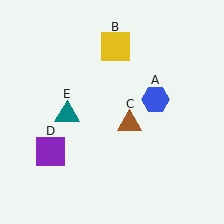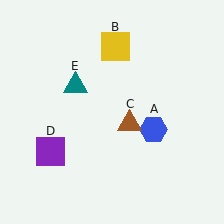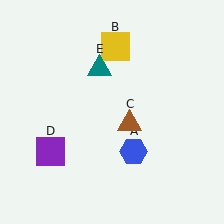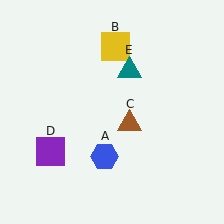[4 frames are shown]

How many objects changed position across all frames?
2 objects changed position: blue hexagon (object A), teal triangle (object E).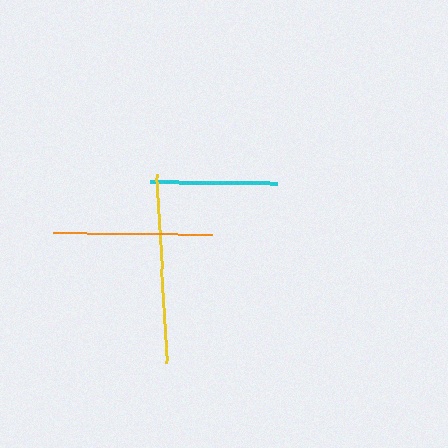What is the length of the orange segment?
The orange segment is approximately 159 pixels long.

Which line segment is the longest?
The yellow line is the longest at approximately 190 pixels.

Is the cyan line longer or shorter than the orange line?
The orange line is longer than the cyan line.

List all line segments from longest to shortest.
From longest to shortest: yellow, orange, cyan.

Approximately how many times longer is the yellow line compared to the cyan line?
The yellow line is approximately 1.5 times the length of the cyan line.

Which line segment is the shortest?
The cyan line is the shortest at approximately 128 pixels.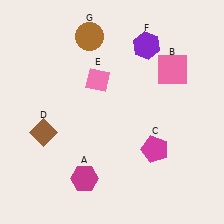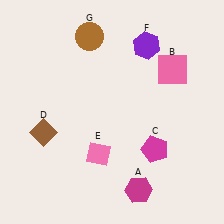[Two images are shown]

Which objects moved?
The objects that moved are: the magenta hexagon (A), the pink diamond (E).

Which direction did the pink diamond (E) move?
The pink diamond (E) moved down.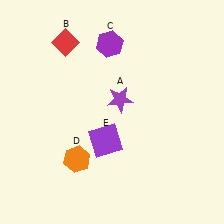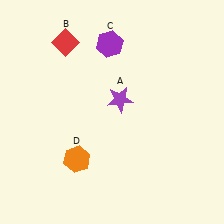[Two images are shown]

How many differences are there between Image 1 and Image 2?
There is 1 difference between the two images.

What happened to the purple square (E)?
The purple square (E) was removed in Image 2. It was in the bottom-left area of Image 1.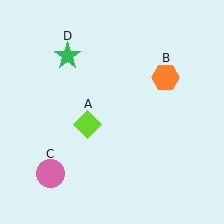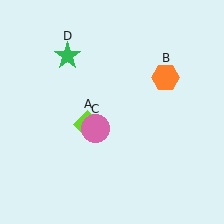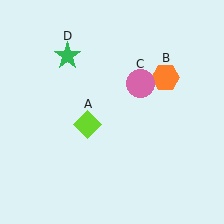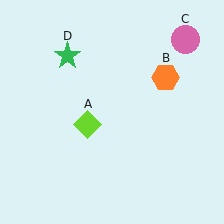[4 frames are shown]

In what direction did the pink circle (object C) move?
The pink circle (object C) moved up and to the right.